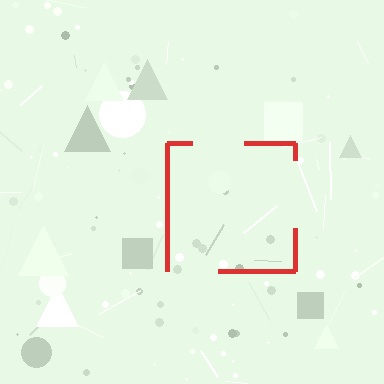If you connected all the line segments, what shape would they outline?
They would outline a square.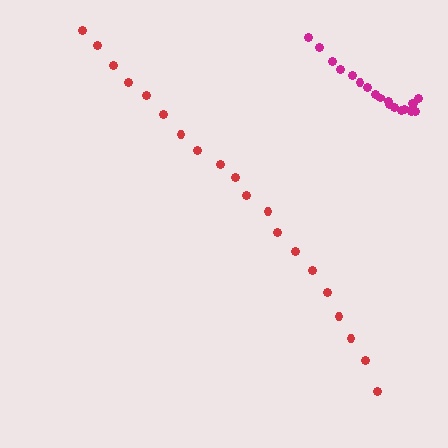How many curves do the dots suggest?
There are 2 distinct paths.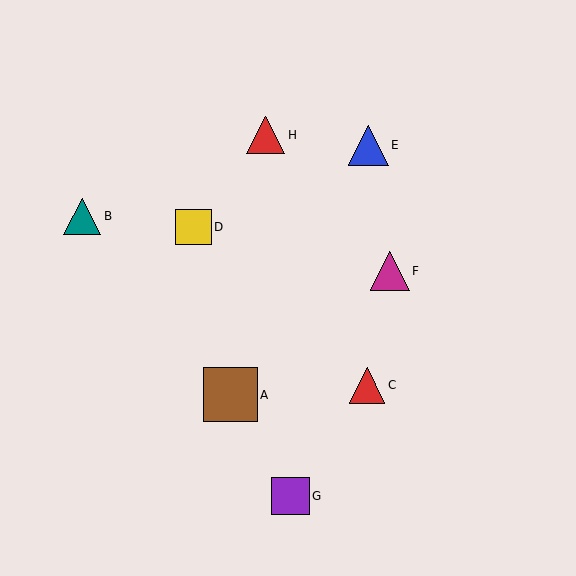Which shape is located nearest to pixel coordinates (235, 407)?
The brown square (labeled A) at (231, 395) is nearest to that location.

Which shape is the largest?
The brown square (labeled A) is the largest.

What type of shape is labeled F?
Shape F is a magenta triangle.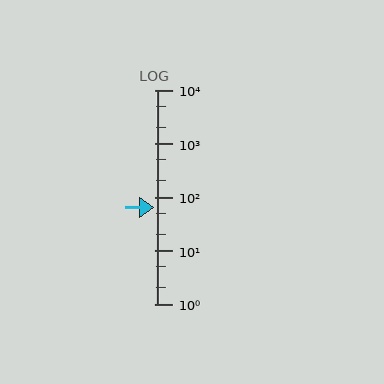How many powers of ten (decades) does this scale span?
The scale spans 4 decades, from 1 to 10000.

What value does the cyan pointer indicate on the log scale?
The pointer indicates approximately 65.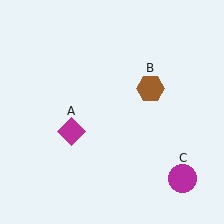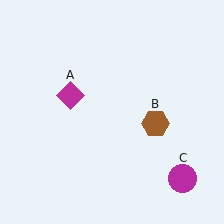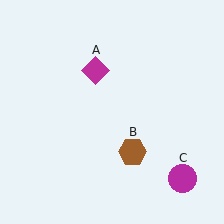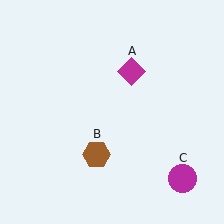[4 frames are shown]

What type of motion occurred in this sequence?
The magenta diamond (object A), brown hexagon (object B) rotated clockwise around the center of the scene.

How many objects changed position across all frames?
2 objects changed position: magenta diamond (object A), brown hexagon (object B).